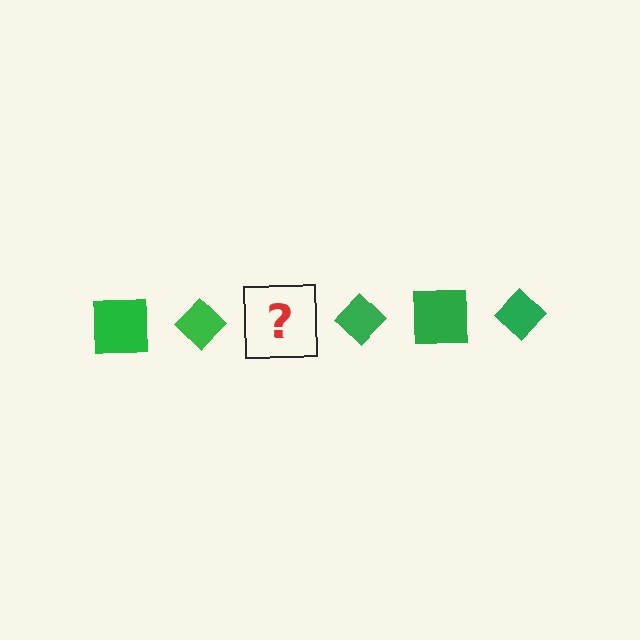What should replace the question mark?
The question mark should be replaced with a green square.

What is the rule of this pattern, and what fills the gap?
The rule is that the pattern cycles through square, diamond shapes in green. The gap should be filled with a green square.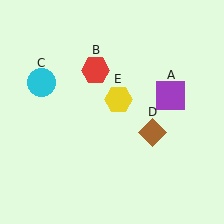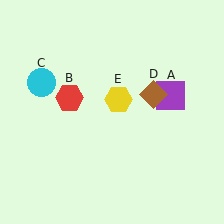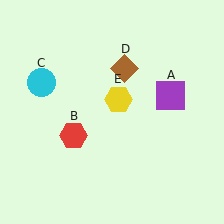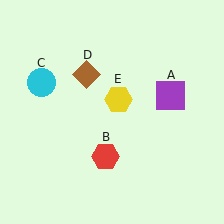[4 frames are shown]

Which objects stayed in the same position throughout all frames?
Purple square (object A) and cyan circle (object C) and yellow hexagon (object E) remained stationary.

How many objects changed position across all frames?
2 objects changed position: red hexagon (object B), brown diamond (object D).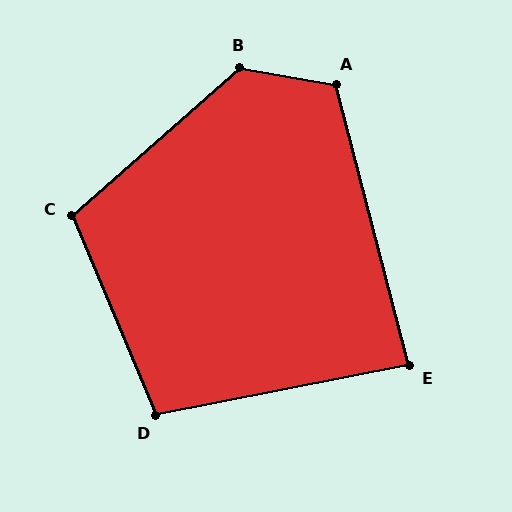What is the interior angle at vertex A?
Approximately 115 degrees (obtuse).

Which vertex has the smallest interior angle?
E, at approximately 86 degrees.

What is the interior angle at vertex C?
Approximately 109 degrees (obtuse).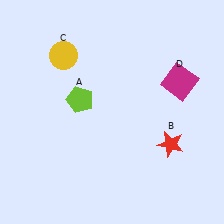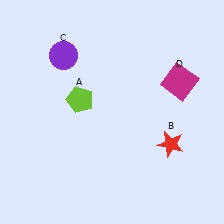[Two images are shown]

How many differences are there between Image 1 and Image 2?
There is 1 difference between the two images.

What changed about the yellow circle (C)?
In Image 1, C is yellow. In Image 2, it changed to purple.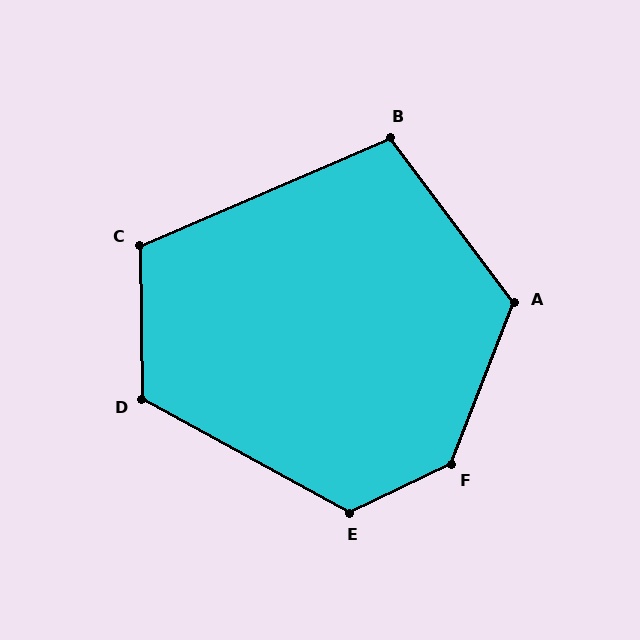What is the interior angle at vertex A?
Approximately 122 degrees (obtuse).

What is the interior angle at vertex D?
Approximately 119 degrees (obtuse).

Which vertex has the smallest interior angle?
B, at approximately 104 degrees.